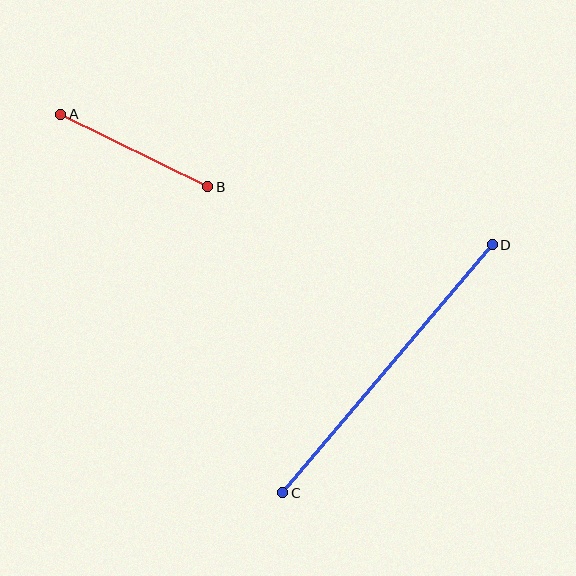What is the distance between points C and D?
The distance is approximately 324 pixels.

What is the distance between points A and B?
The distance is approximately 164 pixels.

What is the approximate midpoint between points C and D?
The midpoint is at approximately (387, 369) pixels.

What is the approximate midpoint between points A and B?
The midpoint is at approximately (134, 151) pixels.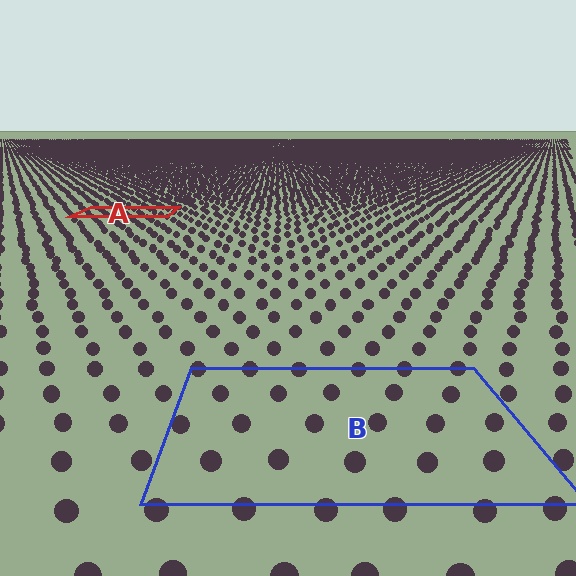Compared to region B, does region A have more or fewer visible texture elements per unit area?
Region A has more texture elements per unit area — they are packed more densely because it is farther away.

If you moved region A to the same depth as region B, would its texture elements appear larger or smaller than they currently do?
They would appear larger. At a closer depth, the same texture elements are projected at a bigger on-screen size.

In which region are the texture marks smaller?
The texture marks are smaller in region A, because it is farther away.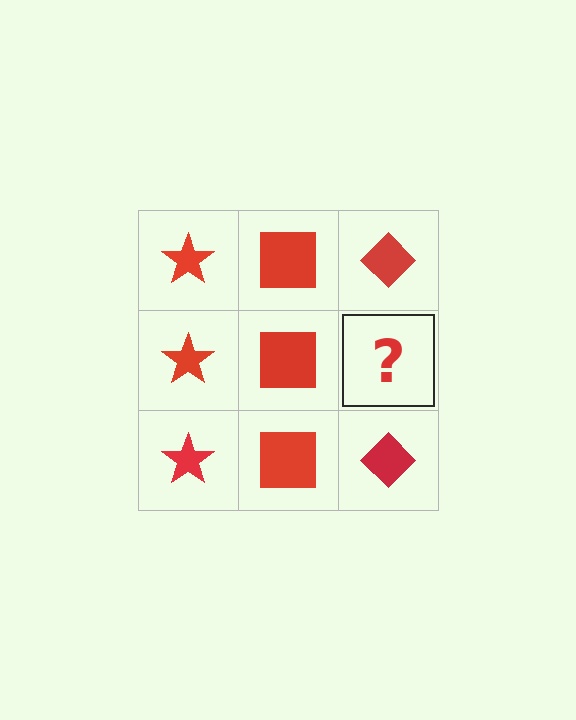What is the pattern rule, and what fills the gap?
The rule is that each column has a consistent shape. The gap should be filled with a red diamond.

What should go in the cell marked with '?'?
The missing cell should contain a red diamond.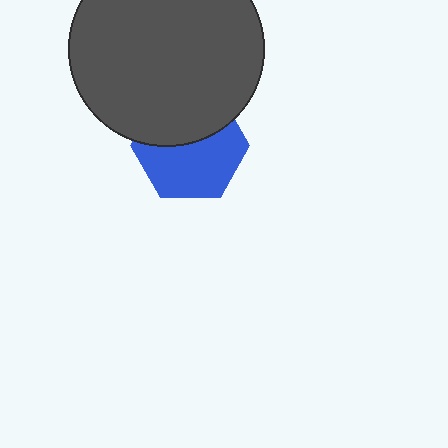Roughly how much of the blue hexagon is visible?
About half of it is visible (roughly 58%).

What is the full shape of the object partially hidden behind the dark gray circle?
The partially hidden object is a blue hexagon.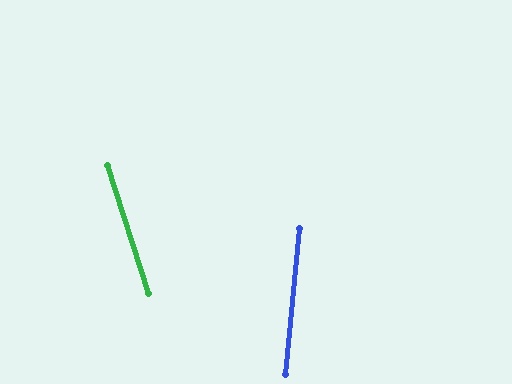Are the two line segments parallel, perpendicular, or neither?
Neither parallel nor perpendicular — they differ by about 23°.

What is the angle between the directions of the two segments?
Approximately 23 degrees.